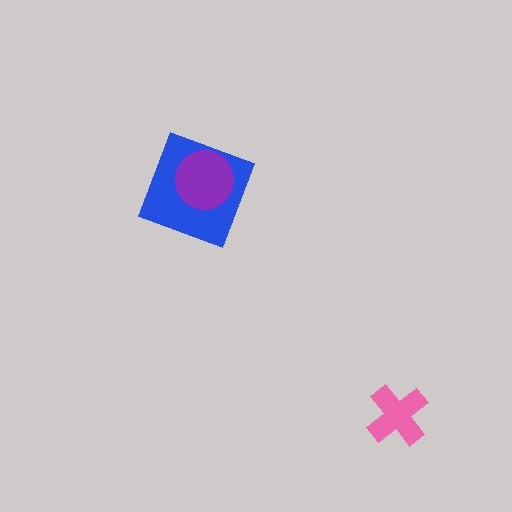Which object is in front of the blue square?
The purple circle is in front of the blue square.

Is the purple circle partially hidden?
No, no other shape covers it.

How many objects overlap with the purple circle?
1 object overlaps with the purple circle.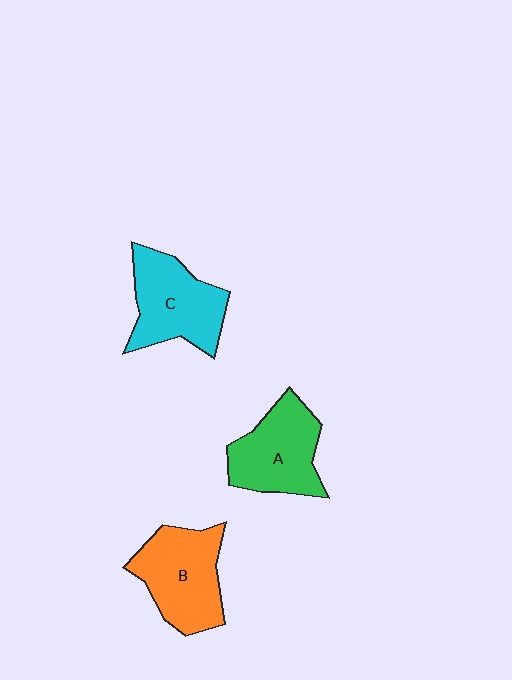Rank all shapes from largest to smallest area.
From largest to smallest: B (orange), C (cyan), A (green).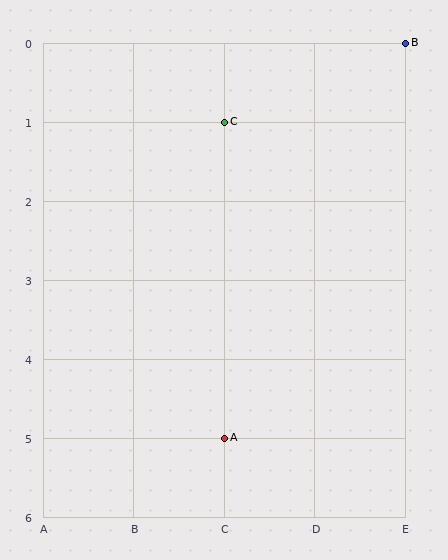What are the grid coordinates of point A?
Point A is at grid coordinates (C, 5).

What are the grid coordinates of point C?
Point C is at grid coordinates (C, 1).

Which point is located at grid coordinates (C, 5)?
Point A is at (C, 5).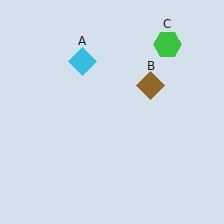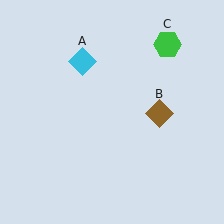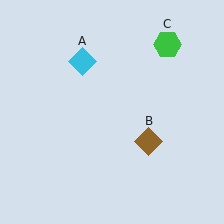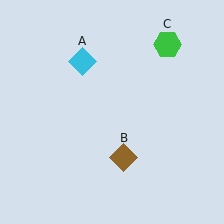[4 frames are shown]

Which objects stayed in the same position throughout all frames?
Cyan diamond (object A) and green hexagon (object C) remained stationary.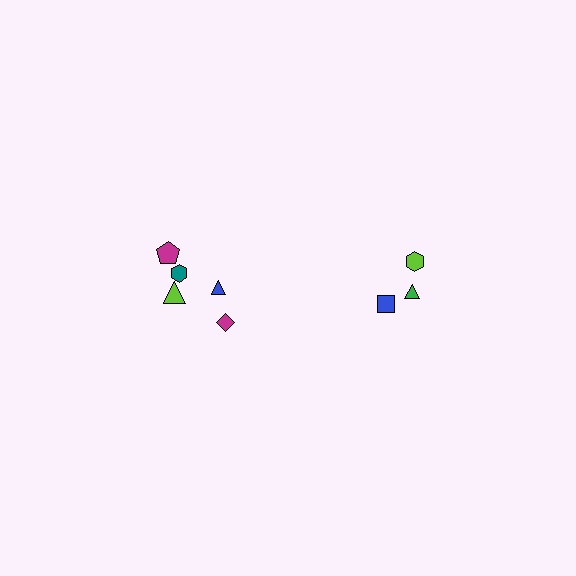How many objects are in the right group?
There are 3 objects.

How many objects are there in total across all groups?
There are 8 objects.